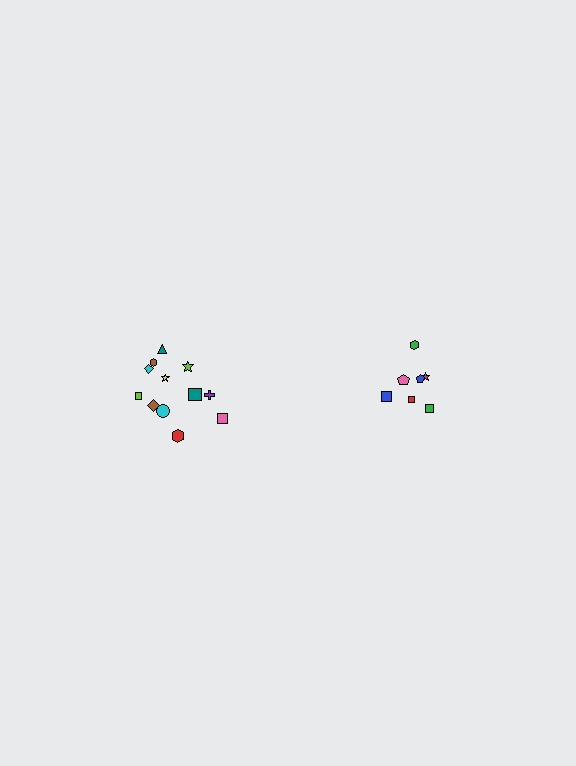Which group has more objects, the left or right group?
The left group.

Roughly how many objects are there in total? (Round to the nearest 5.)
Roughly 20 objects in total.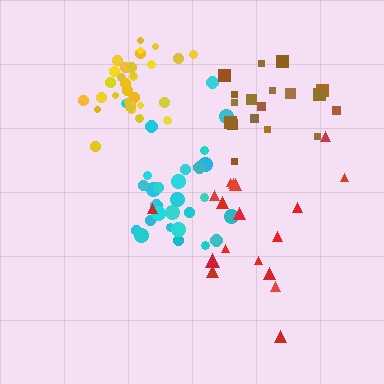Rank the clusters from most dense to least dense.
yellow, cyan, brown, red.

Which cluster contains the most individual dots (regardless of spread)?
Yellow (31).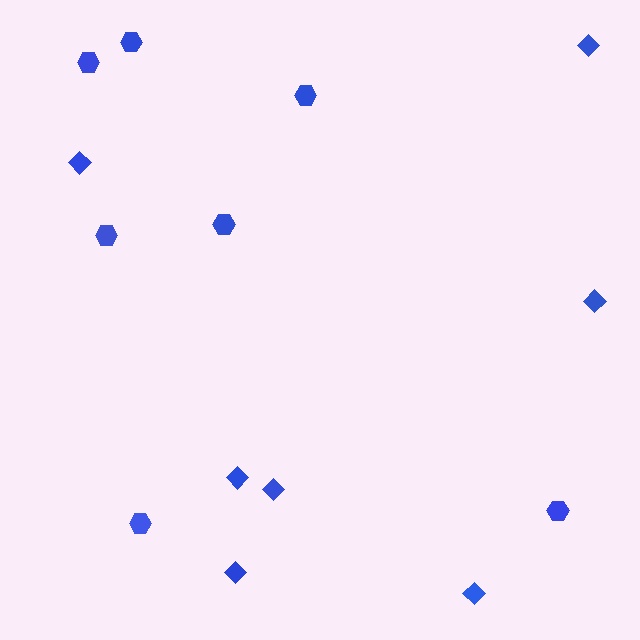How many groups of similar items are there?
There are 2 groups: one group of hexagons (7) and one group of diamonds (7).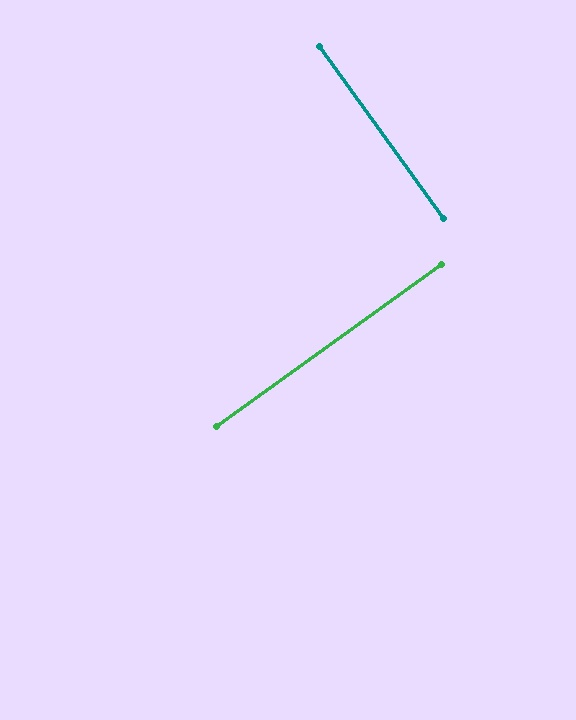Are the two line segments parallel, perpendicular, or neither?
Perpendicular — they meet at approximately 90°.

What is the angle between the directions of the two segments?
Approximately 90 degrees.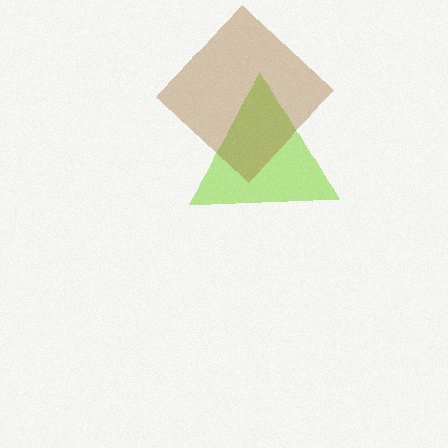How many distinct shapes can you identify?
There are 2 distinct shapes: a lime triangle, a brown diamond.